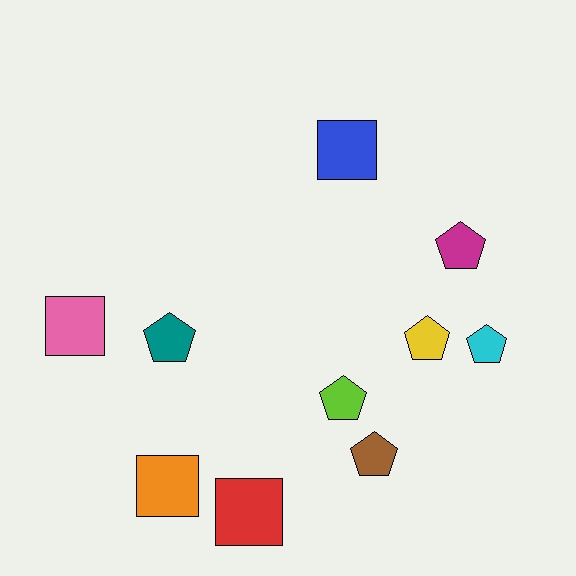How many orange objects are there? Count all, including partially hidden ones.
There is 1 orange object.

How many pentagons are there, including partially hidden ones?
There are 6 pentagons.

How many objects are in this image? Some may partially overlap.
There are 10 objects.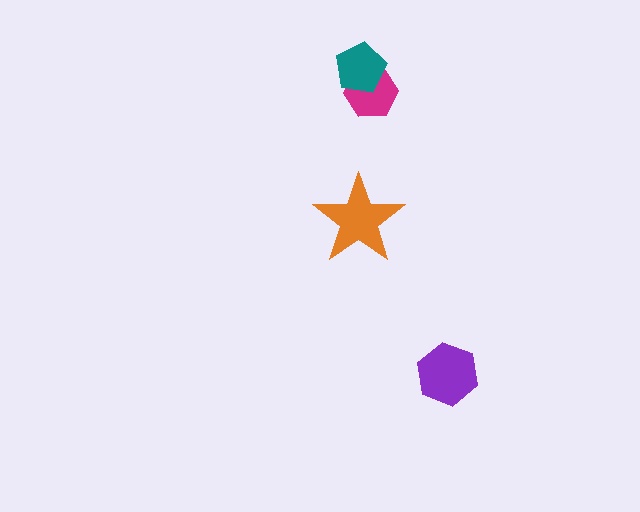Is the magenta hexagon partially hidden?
Yes, it is partially covered by another shape.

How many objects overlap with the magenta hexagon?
1 object overlaps with the magenta hexagon.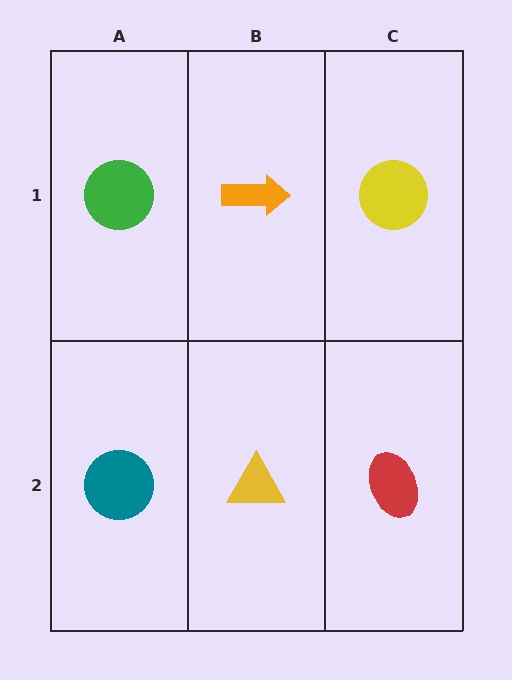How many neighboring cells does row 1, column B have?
3.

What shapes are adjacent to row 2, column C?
A yellow circle (row 1, column C), a yellow triangle (row 2, column B).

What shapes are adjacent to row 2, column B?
An orange arrow (row 1, column B), a teal circle (row 2, column A), a red ellipse (row 2, column C).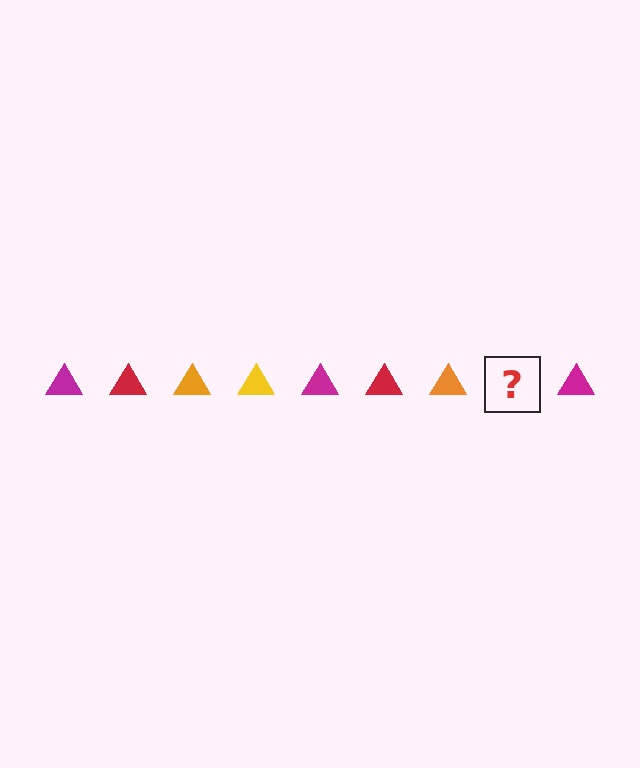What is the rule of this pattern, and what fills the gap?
The rule is that the pattern cycles through magenta, red, orange, yellow triangles. The gap should be filled with a yellow triangle.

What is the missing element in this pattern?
The missing element is a yellow triangle.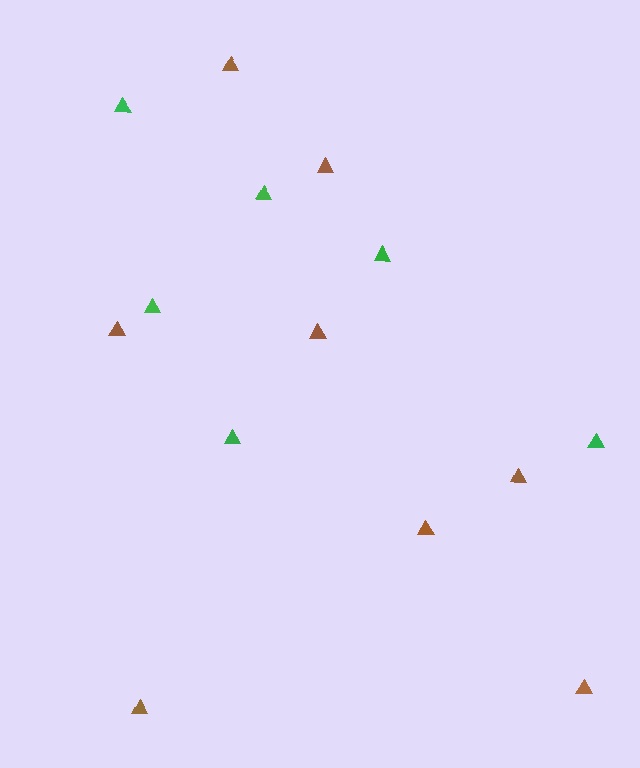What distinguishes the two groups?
There are 2 groups: one group of brown triangles (8) and one group of green triangles (6).